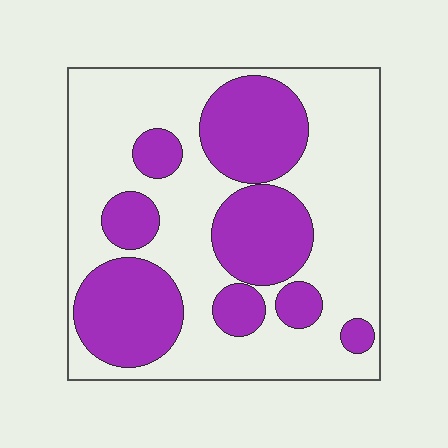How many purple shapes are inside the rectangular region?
8.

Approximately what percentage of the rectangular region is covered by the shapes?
Approximately 40%.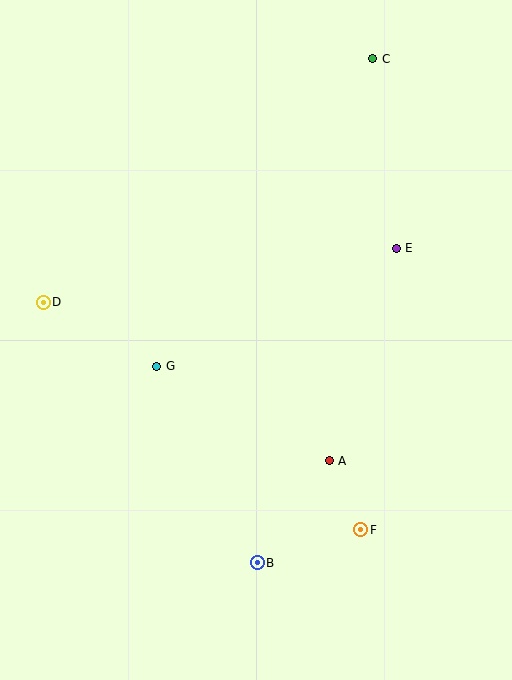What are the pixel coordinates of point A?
Point A is at (329, 461).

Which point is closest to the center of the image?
Point G at (157, 366) is closest to the center.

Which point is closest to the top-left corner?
Point D is closest to the top-left corner.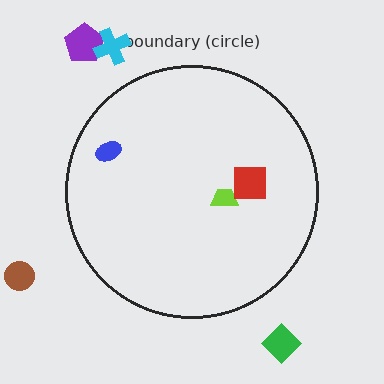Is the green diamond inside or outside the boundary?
Outside.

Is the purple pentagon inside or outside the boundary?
Outside.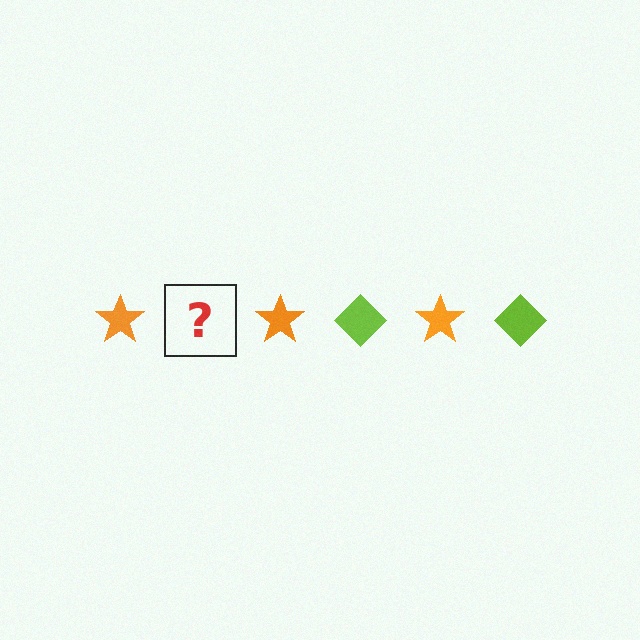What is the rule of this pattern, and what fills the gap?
The rule is that the pattern alternates between orange star and lime diamond. The gap should be filled with a lime diamond.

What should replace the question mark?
The question mark should be replaced with a lime diamond.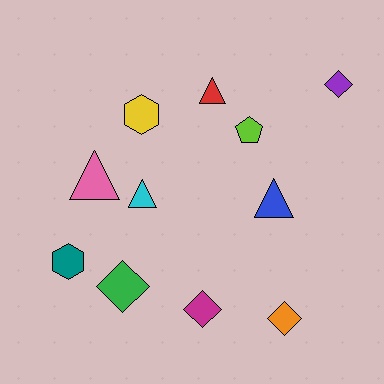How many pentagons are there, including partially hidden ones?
There is 1 pentagon.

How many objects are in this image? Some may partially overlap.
There are 11 objects.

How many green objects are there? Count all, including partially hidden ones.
There is 1 green object.